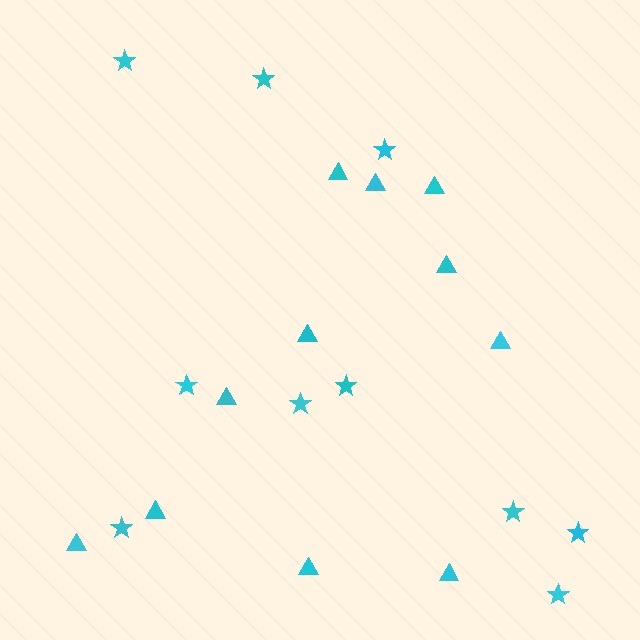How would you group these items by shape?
There are 2 groups: one group of triangles (11) and one group of stars (10).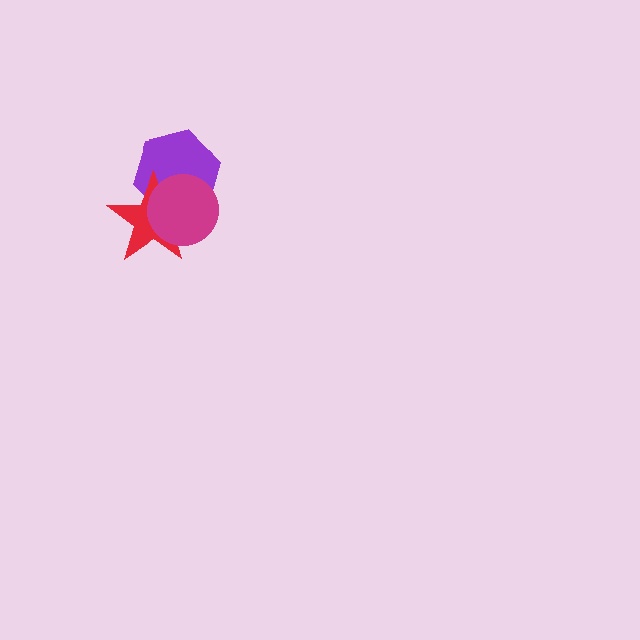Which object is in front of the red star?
The magenta circle is in front of the red star.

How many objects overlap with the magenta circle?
2 objects overlap with the magenta circle.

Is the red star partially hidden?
Yes, it is partially covered by another shape.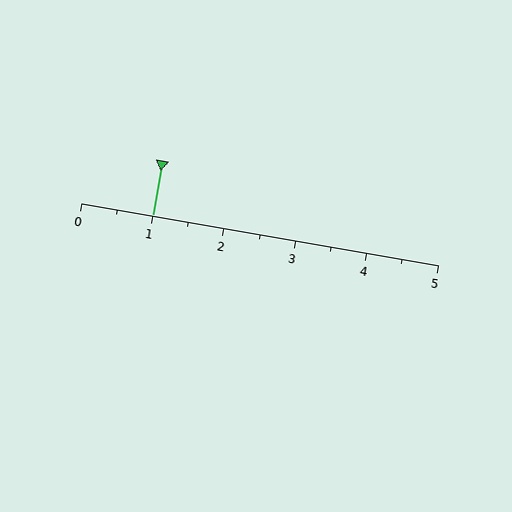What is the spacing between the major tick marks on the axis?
The major ticks are spaced 1 apart.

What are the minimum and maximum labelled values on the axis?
The axis runs from 0 to 5.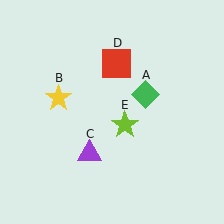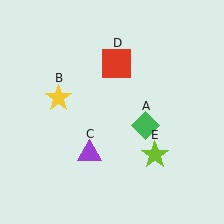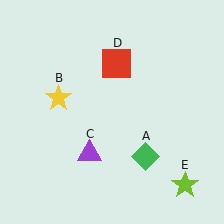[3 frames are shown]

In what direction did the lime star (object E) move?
The lime star (object E) moved down and to the right.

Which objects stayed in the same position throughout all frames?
Yellow star (object B) and purple triangle (object C) and red square (object D) remained stationary.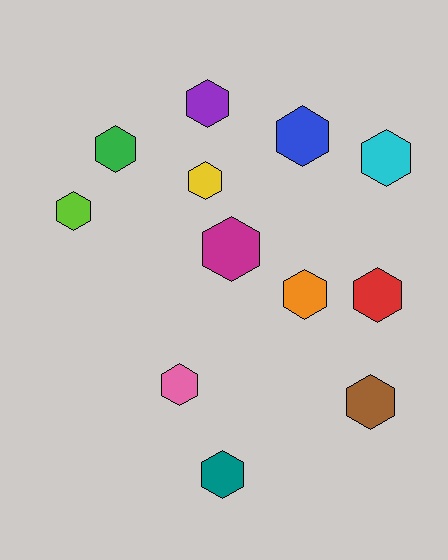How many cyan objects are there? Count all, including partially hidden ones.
There is 1 cyan object.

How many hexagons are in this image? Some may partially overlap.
There are 12 hexagons.